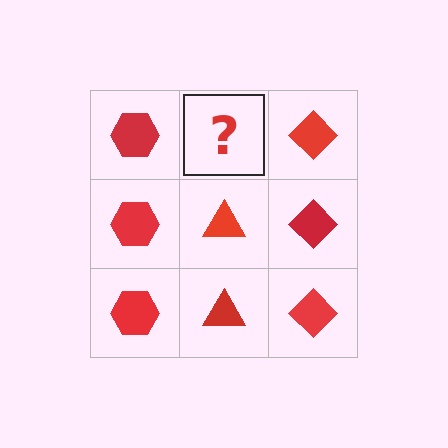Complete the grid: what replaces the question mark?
The question mark should be replaced with a red triangle.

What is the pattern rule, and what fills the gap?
The rule is that each column has a consistent shape. The gap should be filled with a red triangle.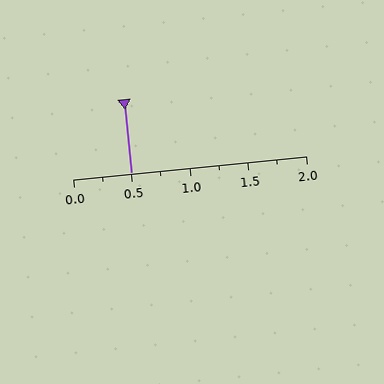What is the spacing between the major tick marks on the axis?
The major ticks are spaced 0.5 apart.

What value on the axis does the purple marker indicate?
The marker indicates approximately 0.5.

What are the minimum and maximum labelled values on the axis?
The axis runs from 0.0 to 2.0.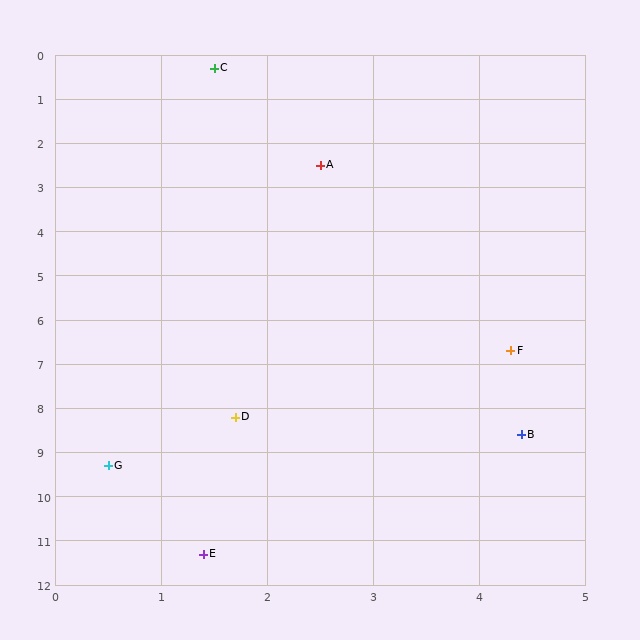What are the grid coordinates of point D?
Point D is at approximately (1.7, 8.2).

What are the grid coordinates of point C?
Point C is at approximately (1.5, 0.3).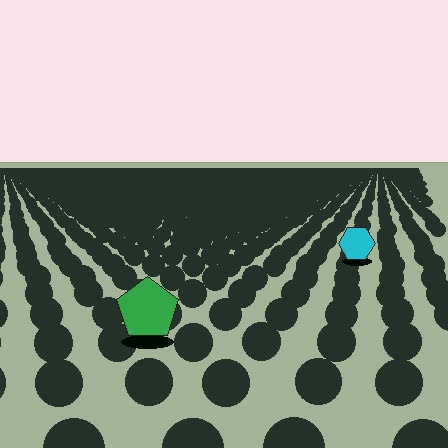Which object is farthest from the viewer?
The cyan hexagon is farthest from the viewer. It appears smaller and the ground texture around it is denser.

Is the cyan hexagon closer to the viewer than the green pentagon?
No. The green pentagon is closer — you can tell from the texture gradient: the ground texture is coarser near it.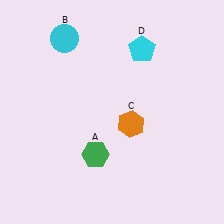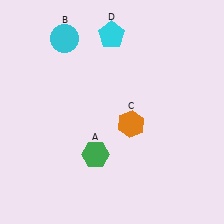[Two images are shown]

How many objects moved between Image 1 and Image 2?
1 object moved between the two images.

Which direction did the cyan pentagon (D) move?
The cyan pentagon (D) moved left.